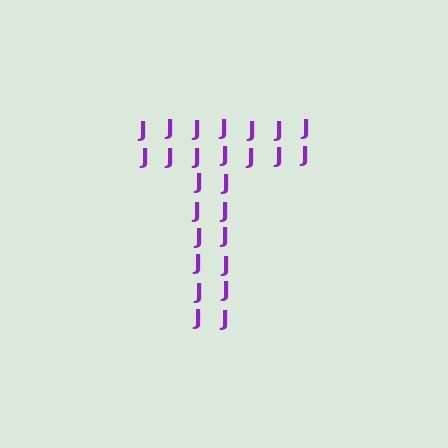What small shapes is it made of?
It is made of small letter J's.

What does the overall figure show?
The overall figure shows the letter T.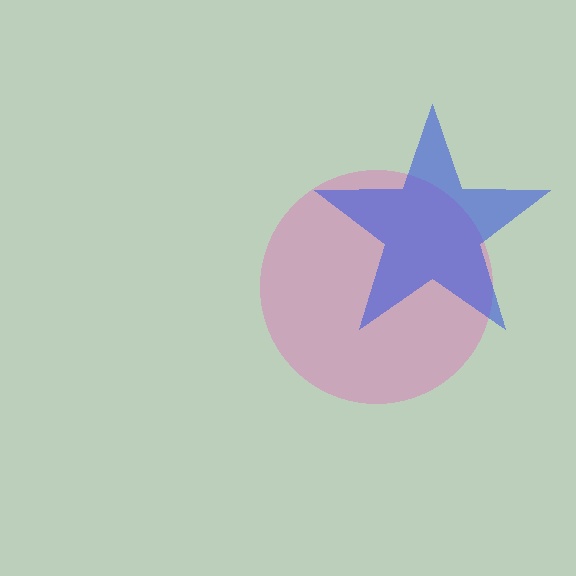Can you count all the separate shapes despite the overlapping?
Yes, there are 2 separate shapes.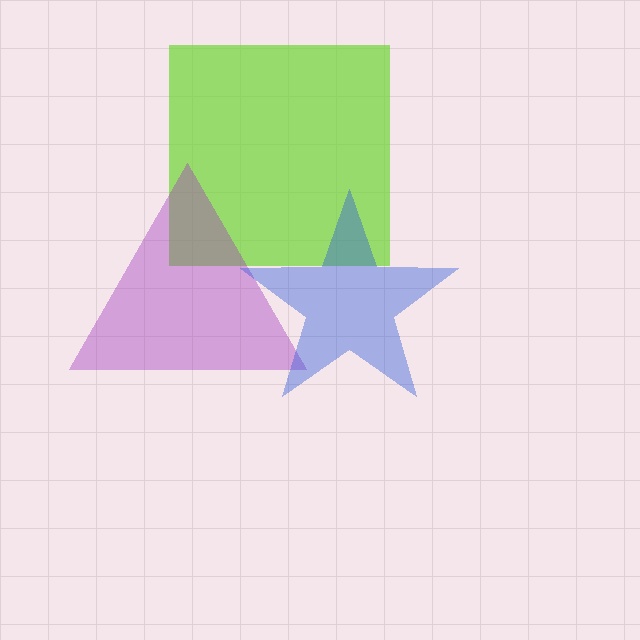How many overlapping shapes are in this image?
There are 3 overlapping shapes in the image.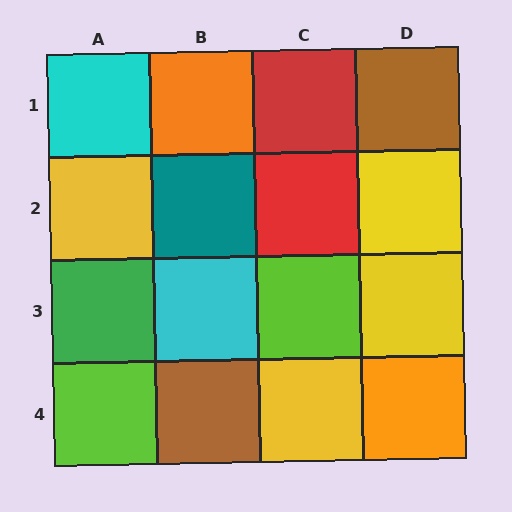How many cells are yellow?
4 cells are yellow.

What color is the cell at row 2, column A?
Yellow.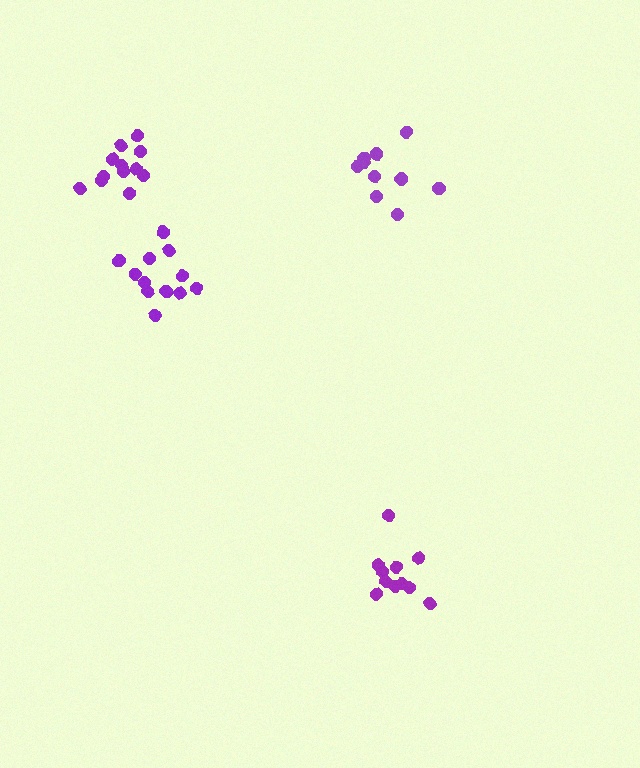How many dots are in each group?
Group 1: 11 dots, Group 2: 12 dots, Group 3: 12 dots, Group 4: 11 dots (46 total).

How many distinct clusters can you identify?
There are 4 distinct clusters.